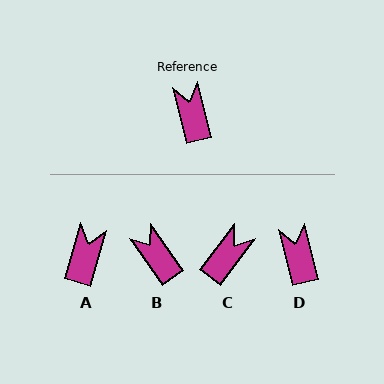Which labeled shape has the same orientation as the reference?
D.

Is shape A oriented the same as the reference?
No, it is off by about 30 degrees.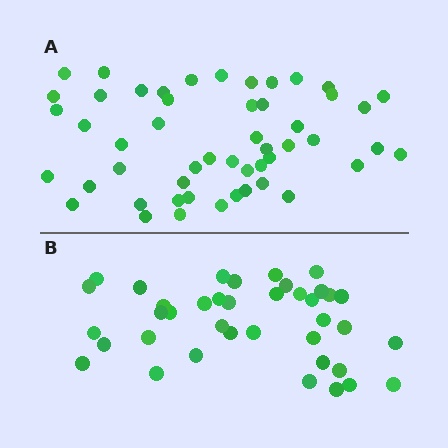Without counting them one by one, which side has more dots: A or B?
Region A (the top region) has more dots.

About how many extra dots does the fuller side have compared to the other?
Region A has roughly 12 or so more dots than region B.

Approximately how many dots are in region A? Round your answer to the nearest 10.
About 50 dots. (The exact count is 51, which rounds to 50.)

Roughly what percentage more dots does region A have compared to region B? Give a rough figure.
About 30% more.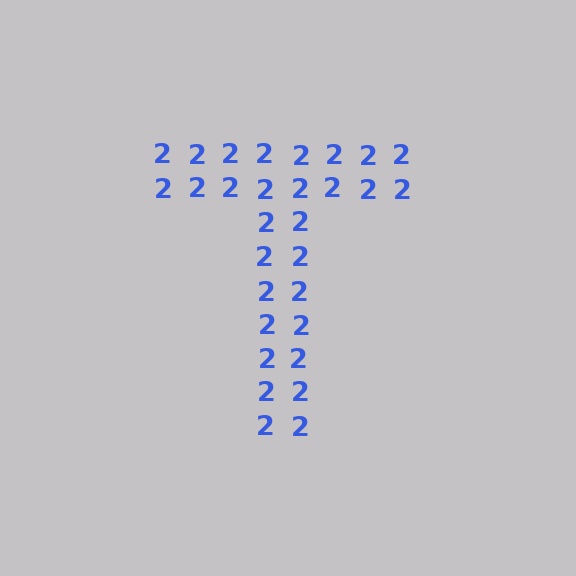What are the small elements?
The small elements are digit 2's.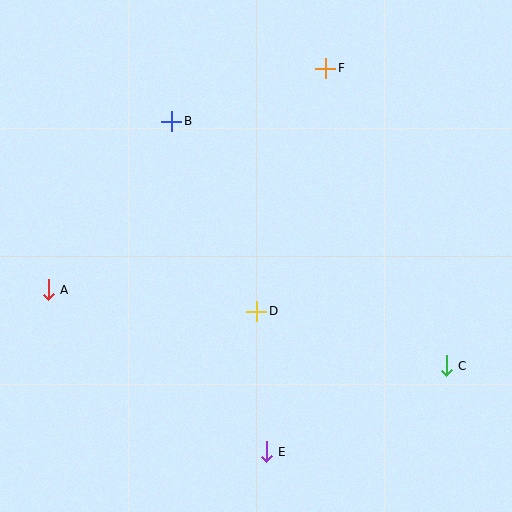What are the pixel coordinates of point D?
Point D is at (257, 311).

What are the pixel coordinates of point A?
Point A is at (48, 290).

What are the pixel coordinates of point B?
Point B is at (172, 121).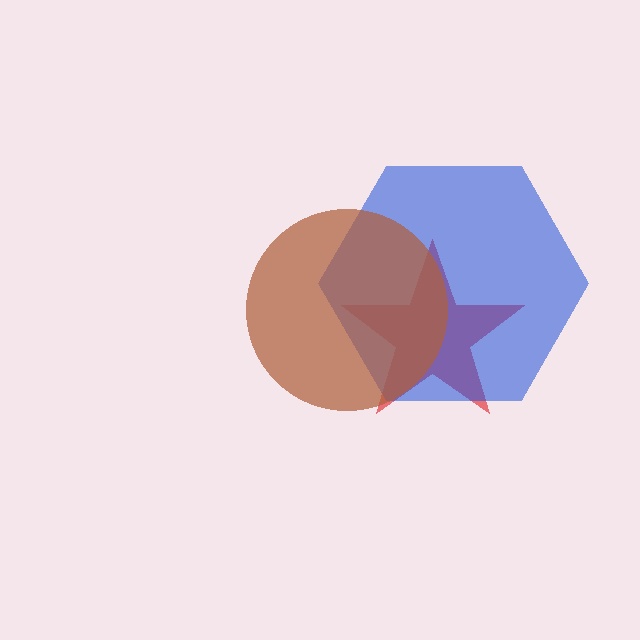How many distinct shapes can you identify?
There are 3 distinct shapes: a red star, a blue hexagon, a brown circle.